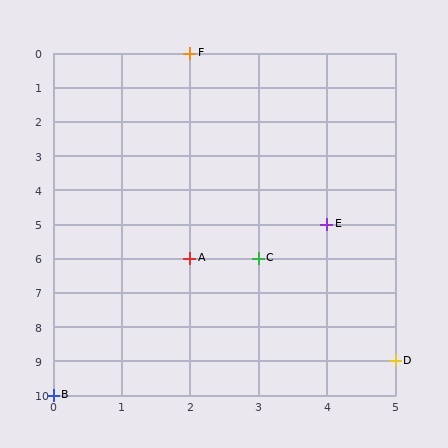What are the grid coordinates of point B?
Point B is at grid coordinates (0, 10).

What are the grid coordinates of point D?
Point D is at grid coordinates (5, 9).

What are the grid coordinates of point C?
Point C is at grid coordinates (3, 6).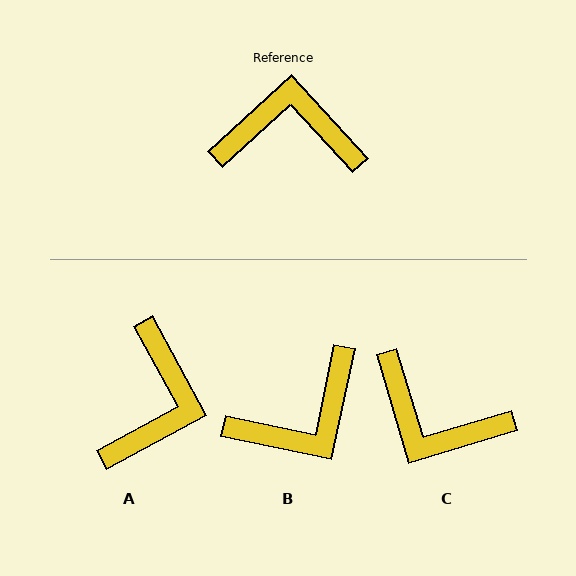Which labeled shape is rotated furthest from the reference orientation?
C, about 154 degrees away.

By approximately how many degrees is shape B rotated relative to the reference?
Approximately 144 degrees clockwise.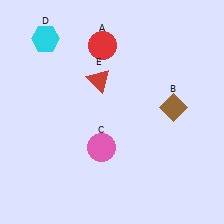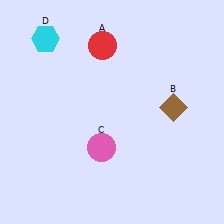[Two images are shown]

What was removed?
The red triangle (E) was removed in Image 2.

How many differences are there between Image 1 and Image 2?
There is 1 difference between the two images.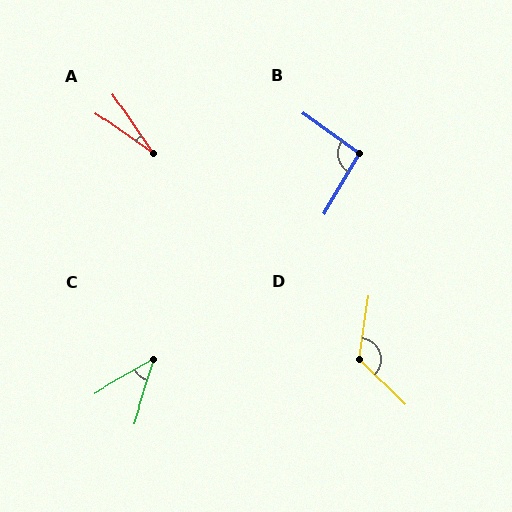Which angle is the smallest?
A, at approximately 21 degrees.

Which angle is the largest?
D, at approximately 126 degrees.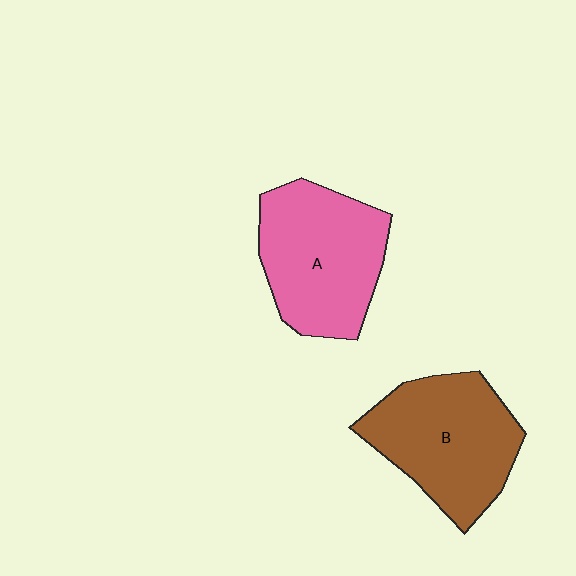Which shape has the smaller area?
Shape B (brown).